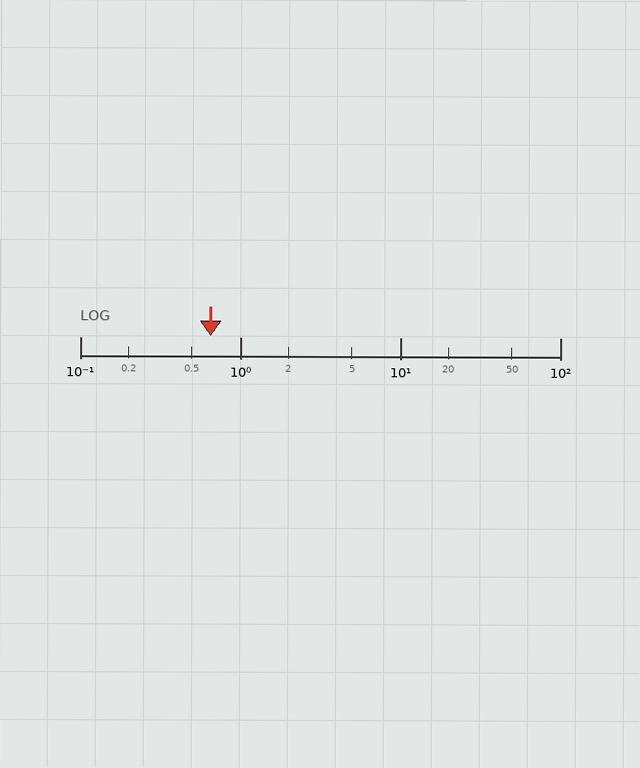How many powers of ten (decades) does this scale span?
The scale spans 3 decades, from 0.1 to 100.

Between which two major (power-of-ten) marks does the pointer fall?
The pointer is between 0.1 and 1.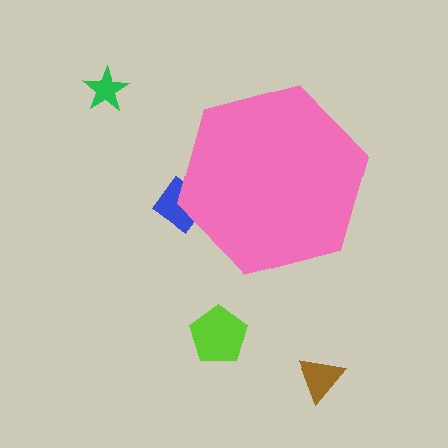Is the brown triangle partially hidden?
No, the brown triangle is fully visible.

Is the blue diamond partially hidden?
Yes, the blue diamond is partially hidden behind the pink hexagon.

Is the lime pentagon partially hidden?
No, the lime pentagon is fully visible.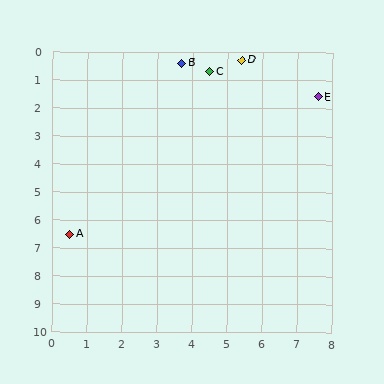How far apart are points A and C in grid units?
Points A and C are about 7.0 grid units apart.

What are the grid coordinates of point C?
Point C is at approximately (4.5, 0.7).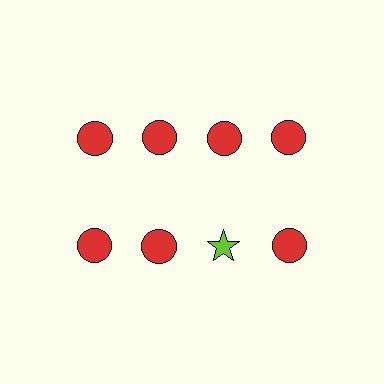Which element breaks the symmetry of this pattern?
The lime star in the second row, center column breaks the symmetry. All other shapes are red circles.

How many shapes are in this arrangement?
There are 8 shapes arranged in a grid pattern.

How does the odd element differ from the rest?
It differs in both color (lime instead of red) and shape (star instead of circle).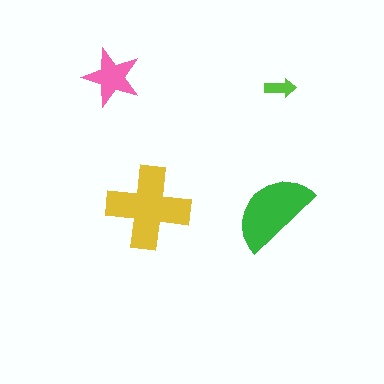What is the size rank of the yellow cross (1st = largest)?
1st.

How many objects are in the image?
There are 4 objects in the image.